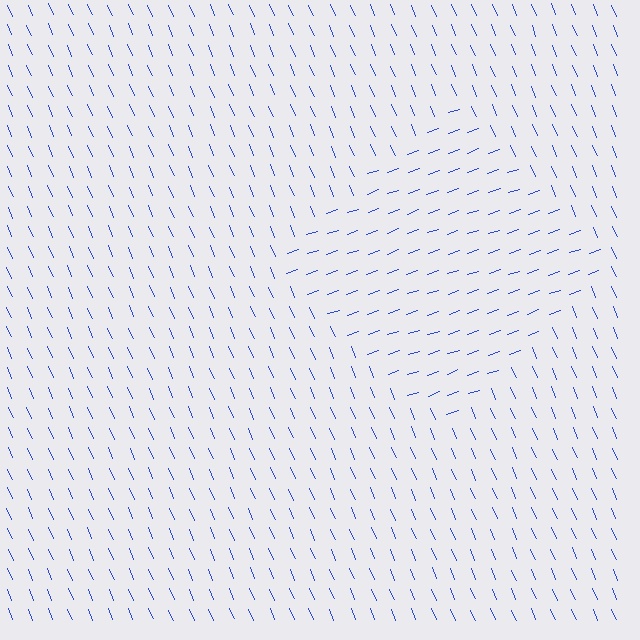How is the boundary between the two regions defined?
The boundary is defined purely by a change in line orientation (approximately 87 degrees difference). All lines are the same color and thickness.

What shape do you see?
I see a diamond.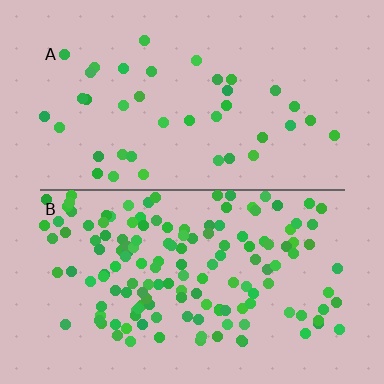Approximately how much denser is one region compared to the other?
Approximately 3.7× — region B over region A.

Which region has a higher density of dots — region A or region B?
B (the bottom).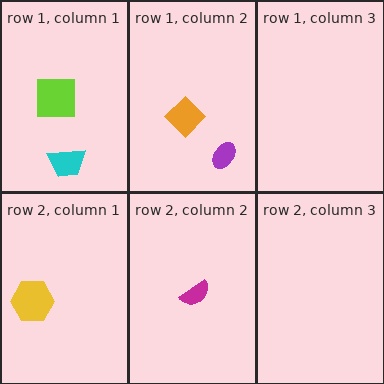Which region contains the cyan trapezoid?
The row 1, column 1 region.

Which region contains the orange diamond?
The row 1, column 2 region.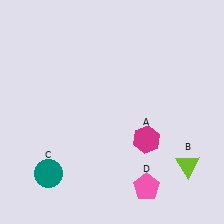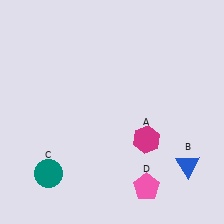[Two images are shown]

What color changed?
The triangle (B) changed from lime in Image 1 to blue in Image 2.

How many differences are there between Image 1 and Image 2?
There is 1 difference between the two images.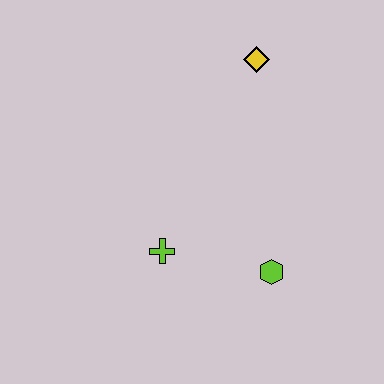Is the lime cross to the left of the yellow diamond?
Yes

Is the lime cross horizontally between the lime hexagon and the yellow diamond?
No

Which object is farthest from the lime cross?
The yellow diamond is farthest from the lime cross.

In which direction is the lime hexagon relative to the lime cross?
The lime hexagon is to the right of the lime cross.